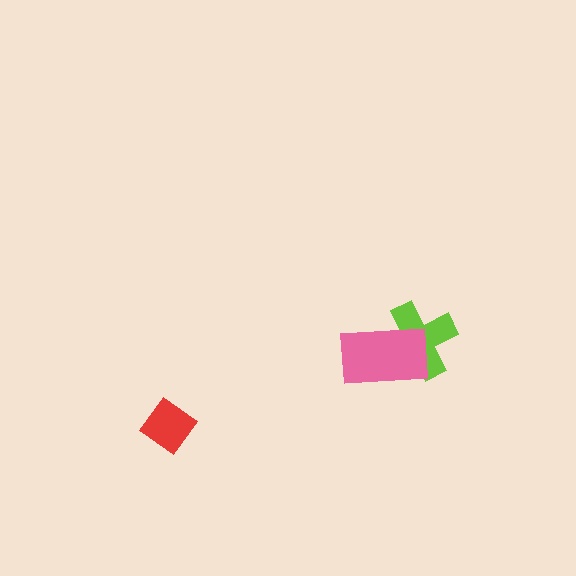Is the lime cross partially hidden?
Yes, it is partially covered by another shape.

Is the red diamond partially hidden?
No, no other shape covers it.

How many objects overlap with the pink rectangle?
1 object overlaps with the pink rectangle.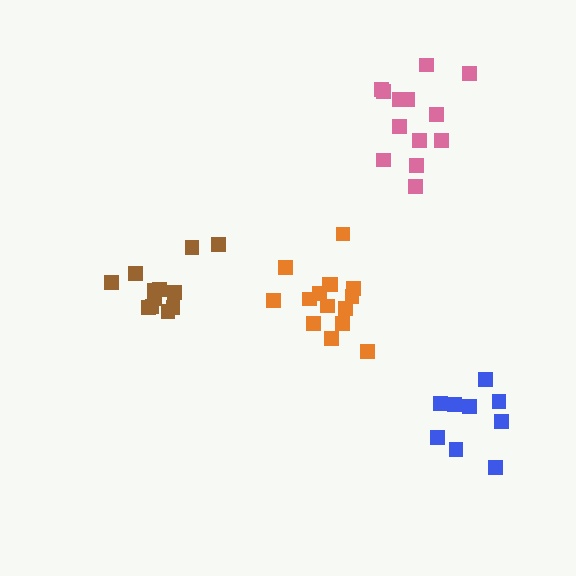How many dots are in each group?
Group 1: 9 dots, Group 2: 12 dots, Group 3: 13 dots, Group 4: 15 dots (49 total).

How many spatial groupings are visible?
There are 4 spatial groupings.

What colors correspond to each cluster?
The clusters are colored: blue, brown, pink, orange.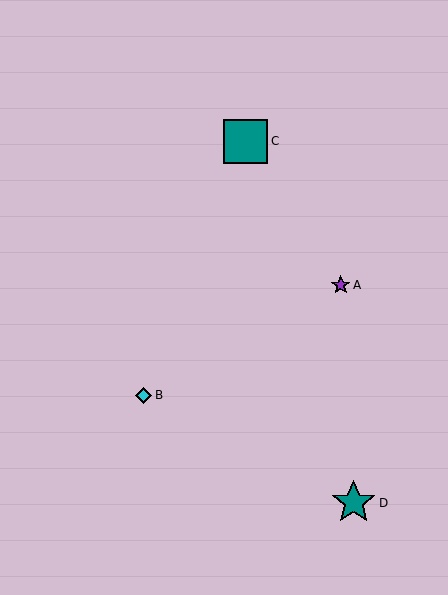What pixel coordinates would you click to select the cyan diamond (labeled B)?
Click at (144, 395) to select the cyan diamond B.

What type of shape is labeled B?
Shape B is a cyan diamond.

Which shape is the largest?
The teal star (labeled D) is the largest.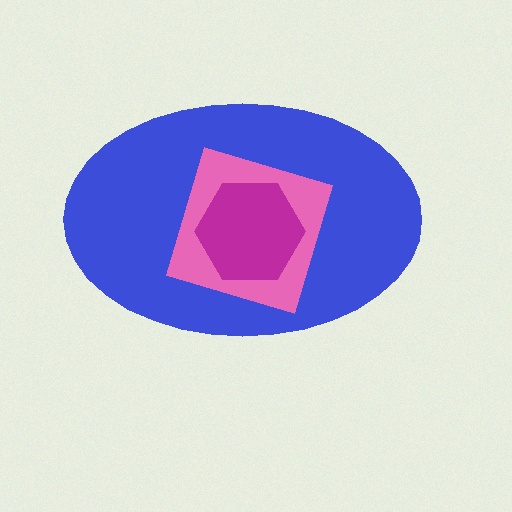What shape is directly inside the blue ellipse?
The pink square.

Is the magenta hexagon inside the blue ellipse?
Yes.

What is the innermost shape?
The magenta hexagon.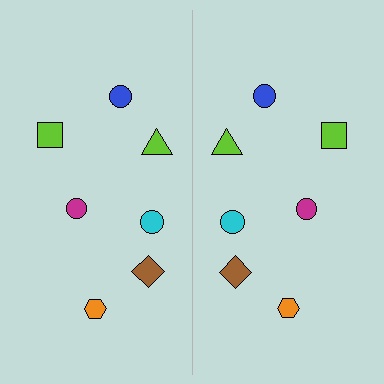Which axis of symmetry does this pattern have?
The pattern has a vertical axis of symmetry running through the center of the image.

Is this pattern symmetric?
Yes, this pattern has bilateral (reflection) symmetry.